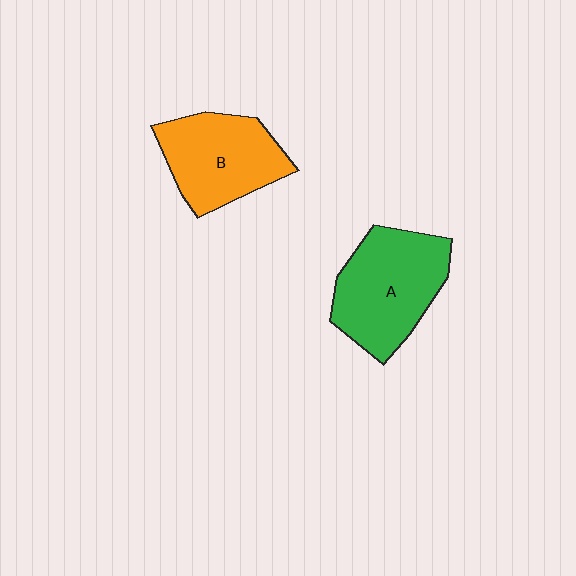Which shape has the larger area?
Shape A (green).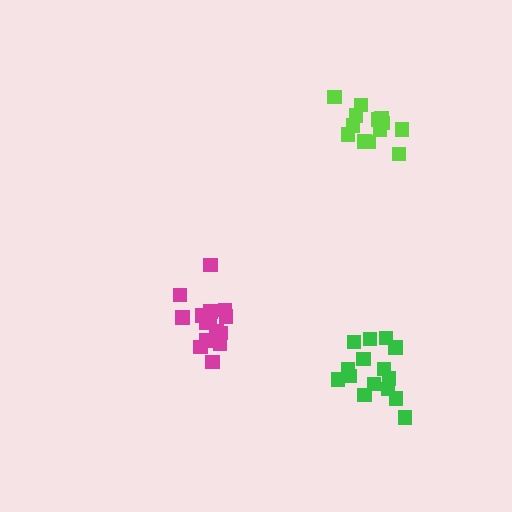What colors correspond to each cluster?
The clusters are colored: lime, magenta, green.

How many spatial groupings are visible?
There are 3 spatial groupings.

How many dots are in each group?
Group 1: 14 dots, Group 2: 15 dots, Group 3: 15 dots (44 total).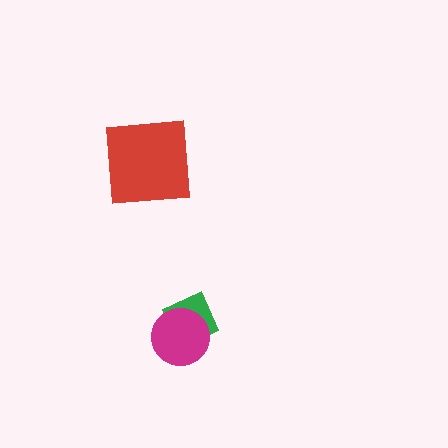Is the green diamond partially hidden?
Yes, it is partially covered by another shape.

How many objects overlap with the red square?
0 objects overlap with the red square.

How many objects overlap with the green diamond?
1 object overlaps with the green diamond.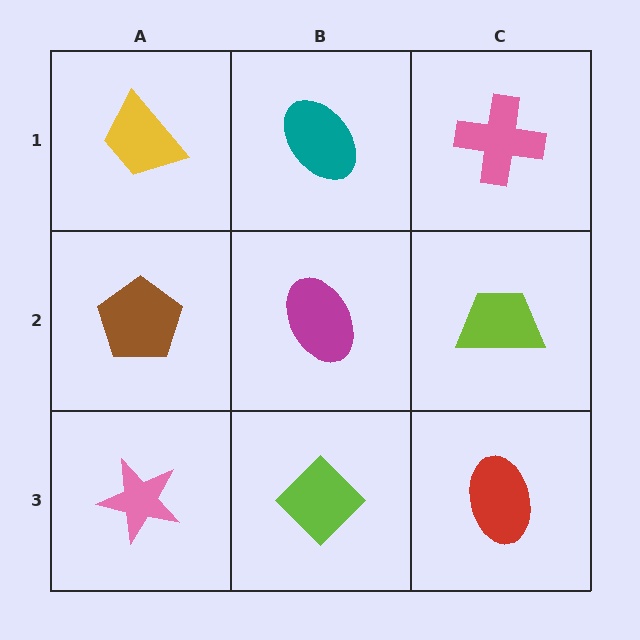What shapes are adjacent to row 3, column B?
A magenta ellipse (row 2, column B), a pink star (row 3, column A), a red ellipse (row 3, column C).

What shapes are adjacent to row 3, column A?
A brown pentagon (row 2, column A), a lime diamond (row 3, column B).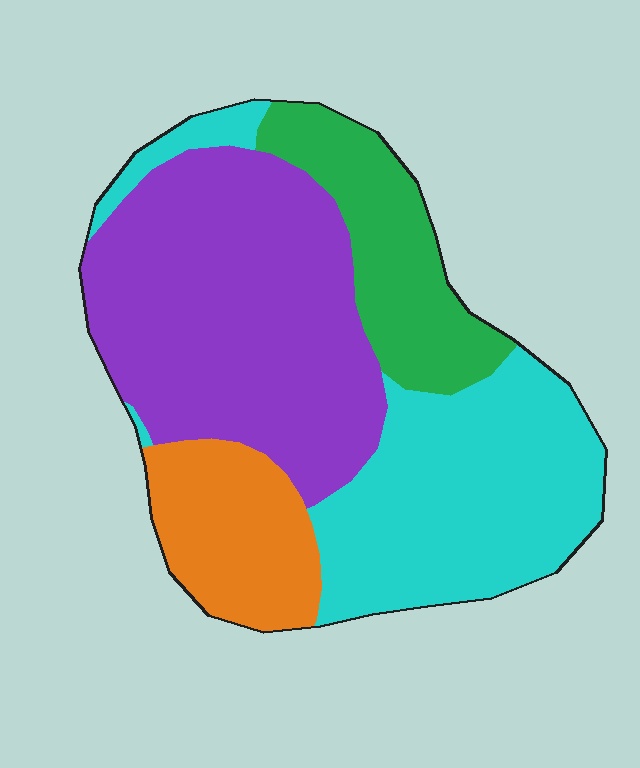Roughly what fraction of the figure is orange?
Orange takes up about one eighth (1/8) of the figure.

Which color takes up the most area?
Purple, at roughly 40%.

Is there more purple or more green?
Purple.